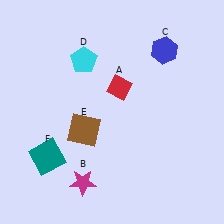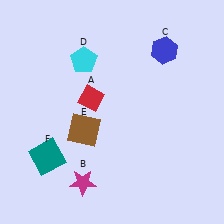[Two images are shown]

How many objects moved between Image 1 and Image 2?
1 object moved between the two images.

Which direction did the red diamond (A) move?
The red diamond (A) moved left.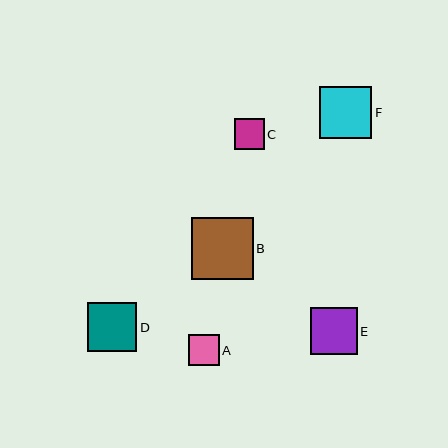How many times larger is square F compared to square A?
Square F is approximately 1.7 times the size of square A.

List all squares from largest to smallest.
From largest to smallest: B, F, D, E, A, C.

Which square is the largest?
Square B is the largest with a size of approximately 61 pixels.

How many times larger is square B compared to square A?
Square B is approximately 2.0 times the size of square A.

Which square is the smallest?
Square C is the smallest with a size of approximately 30 pixels.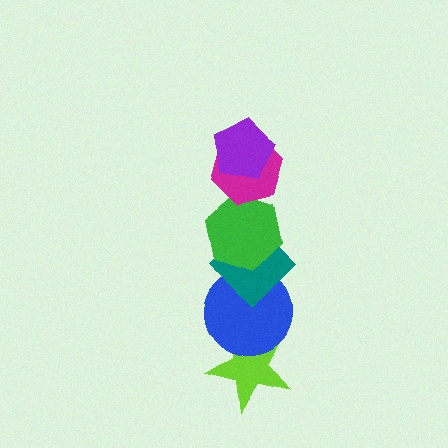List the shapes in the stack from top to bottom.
From top to bottom: the purple pentagon, the magenta hexagon, the green hexagon, the teal diamond, the blue circle, the lime star.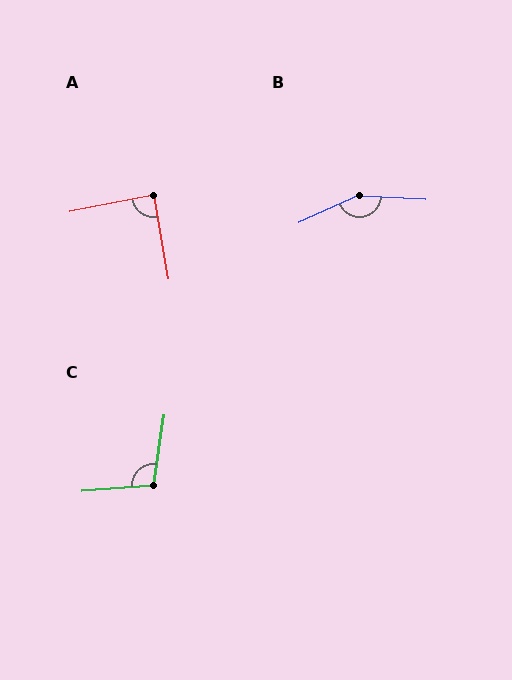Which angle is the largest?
B, at approximately 152 degrees.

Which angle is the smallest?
A, at approximately 88 degrees.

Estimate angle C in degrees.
Approximately 104 degrees.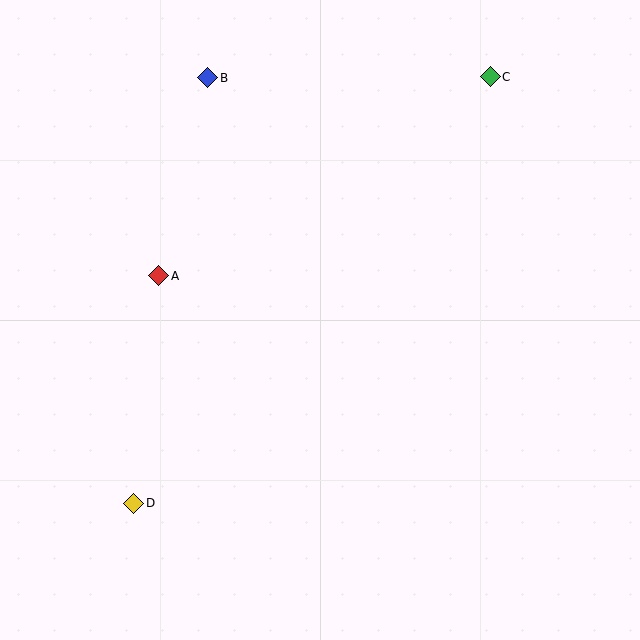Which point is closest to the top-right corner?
Point C is closest to the top-right corner.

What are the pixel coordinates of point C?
Point C is at (490, 77).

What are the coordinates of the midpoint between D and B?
The midpoint between D and B is at (171, 291).